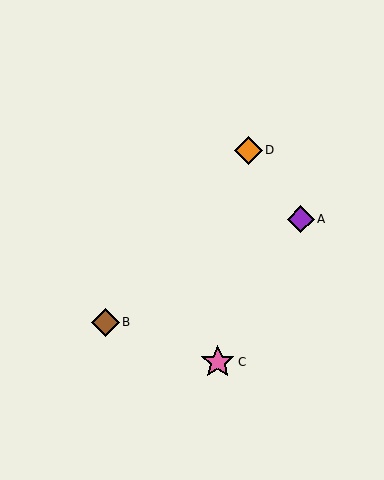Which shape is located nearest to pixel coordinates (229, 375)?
The pink star (labeled C) at (218, 362) is nearest to that location.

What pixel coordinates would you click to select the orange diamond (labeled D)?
Click at (248, 150) to select the orange diamond D.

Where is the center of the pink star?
The center of the pink star is at (218, 362).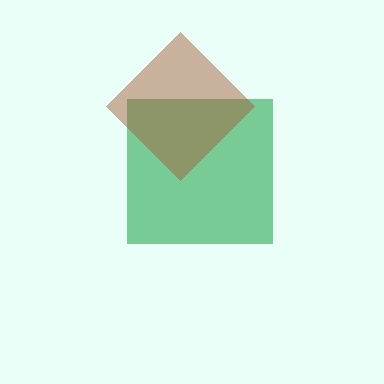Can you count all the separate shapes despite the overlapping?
Yes, there are 2 separate shapes.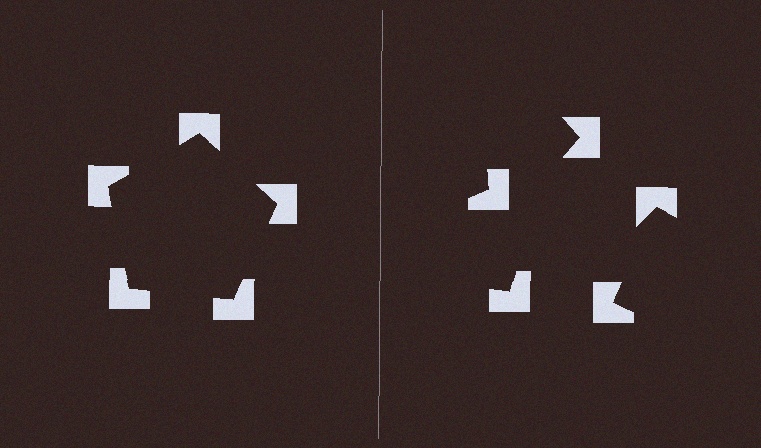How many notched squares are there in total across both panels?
10 — 5 on each side.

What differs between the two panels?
The notched squares are positioned identically on both sides; only the wedge orientations differ. On the left they align to a pentagon; on the right they are misaligned.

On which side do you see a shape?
An illusory pentagon appears on the left side. On the right side the wedge cuts are rotated, so no coherent shape forms.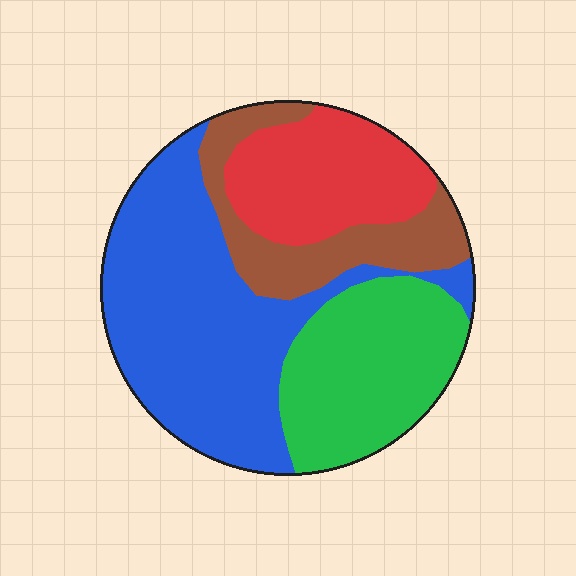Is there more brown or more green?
Green.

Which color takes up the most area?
Blue, at roughly 40%.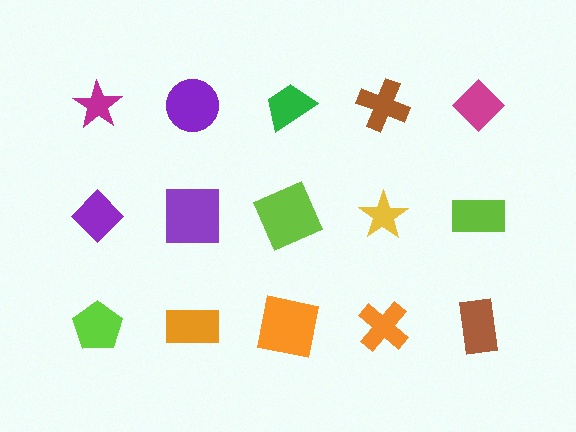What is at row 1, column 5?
A magenta diamond.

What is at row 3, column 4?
An orange cross.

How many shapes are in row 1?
5 shapes.